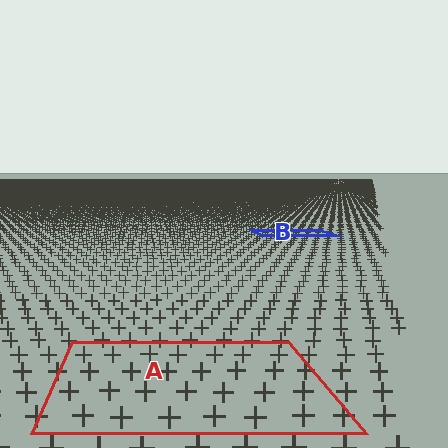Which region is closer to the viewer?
Region A is closer. The texture elements there are larger and more spread out.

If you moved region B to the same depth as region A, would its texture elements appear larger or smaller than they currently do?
They would appear larger. At a closer depth, the same texture elements are projected at a bigger on-screen size.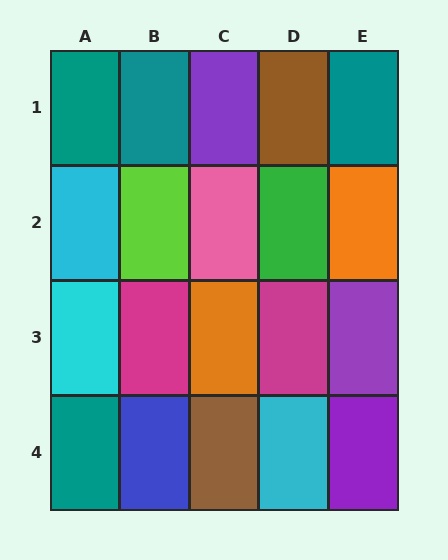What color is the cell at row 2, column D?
Green.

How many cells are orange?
2 cells are orange.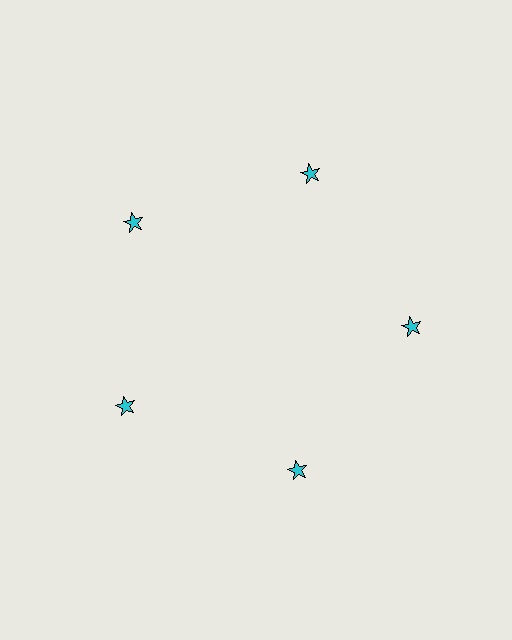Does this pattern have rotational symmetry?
Yes, this pattern has 5-fold rotational symmetry. It looks the same after rotating 72 degrees around the center.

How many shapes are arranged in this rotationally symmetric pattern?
There are 5 shapes, arranged in 5 groups of 1.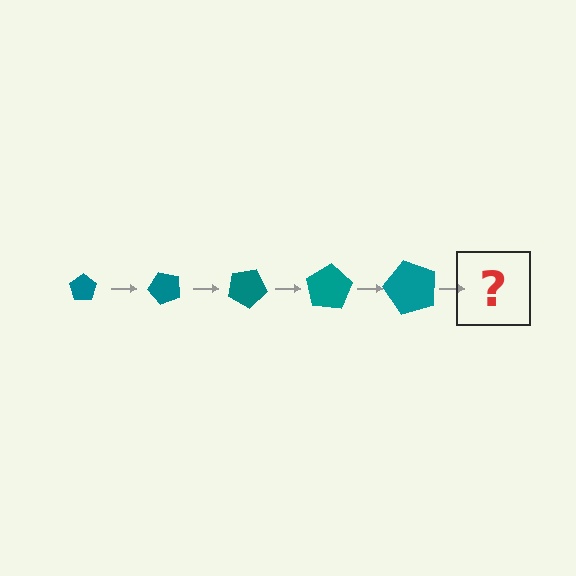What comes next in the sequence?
The next element should be a pentagon, larger than the previous one and rotated 250 degrees from the start.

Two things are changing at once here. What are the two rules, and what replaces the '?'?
The two rules are that the pentagon grows larger each step and it rotates 50 degrees each step. The '?' should be a pentagon, larger than the previous one and rotated 250 degrees from the start.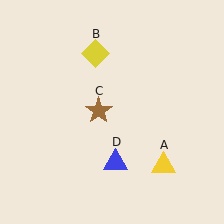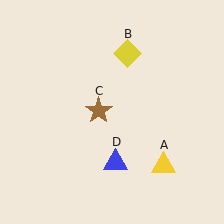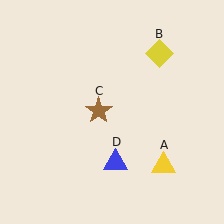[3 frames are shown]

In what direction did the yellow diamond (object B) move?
The yellow diamond (object B) moved right.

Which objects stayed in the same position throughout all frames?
Yellow triangle (object A) and brown star (object C) and blue triangle (object D) remained stationary.